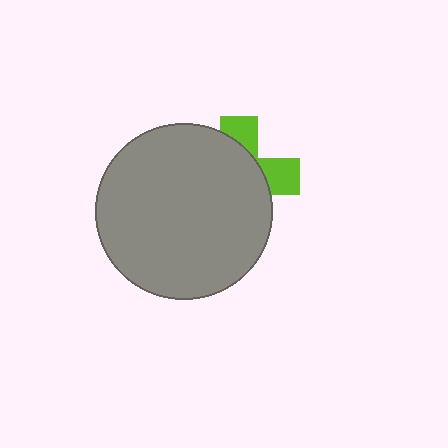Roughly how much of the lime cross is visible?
A small part of it is visible (roughly 30%).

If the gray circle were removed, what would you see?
You would see the complete lime cross.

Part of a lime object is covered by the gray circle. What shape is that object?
It is a cross.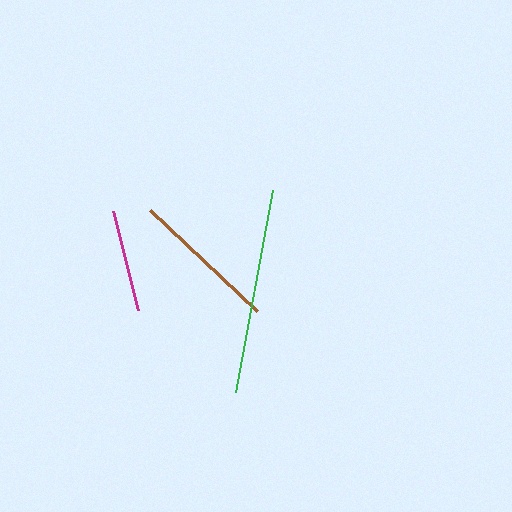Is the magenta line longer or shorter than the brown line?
The brown line is longer than the magenta line.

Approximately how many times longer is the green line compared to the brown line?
The green line is approximately 1.4 times the length of the brown line.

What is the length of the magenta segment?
The magenta segment is approximately 103 pixels long.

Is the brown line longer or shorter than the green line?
The green line is longer than the brown line.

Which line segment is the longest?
The green line is the longest at approximately 205 pixels.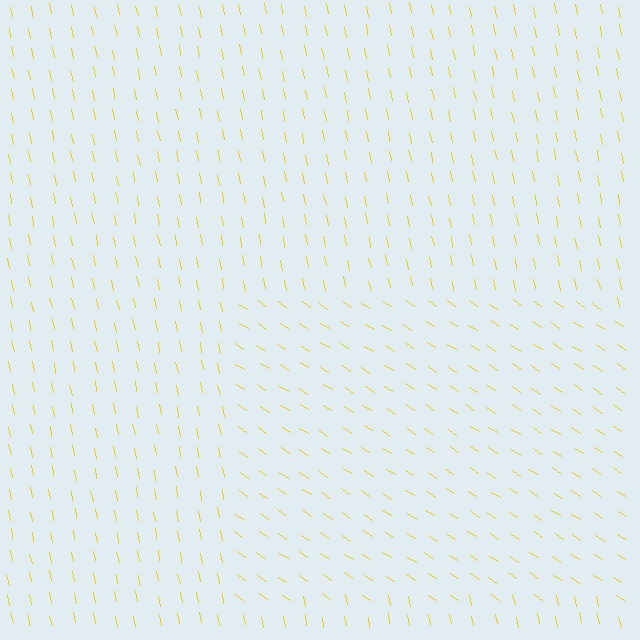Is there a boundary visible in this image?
Yes, there is a texture boundary formed by a change in line orientation.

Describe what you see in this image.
The image is filled with small yellow line segments. A rectangle region in the image has lines oriented differently from the surrounding lines, creating a visible texture boundary.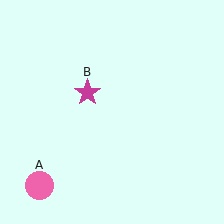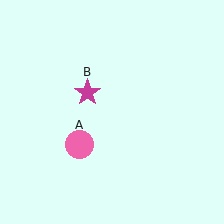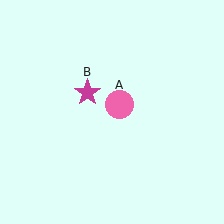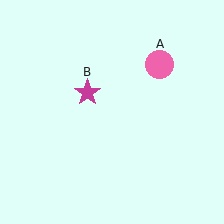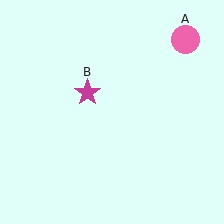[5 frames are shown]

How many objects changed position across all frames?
1 object changed position: pink circle (object A).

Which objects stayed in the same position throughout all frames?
Magenta star (object B) remained stationary.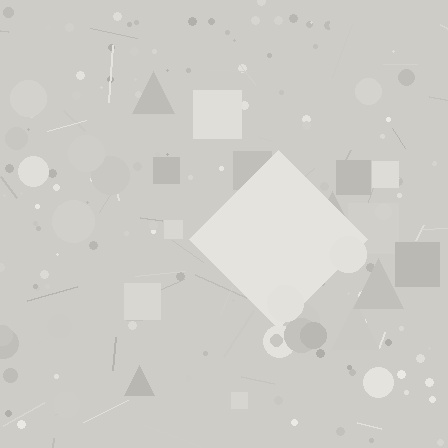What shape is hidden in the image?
A diamond is hidden in the image.